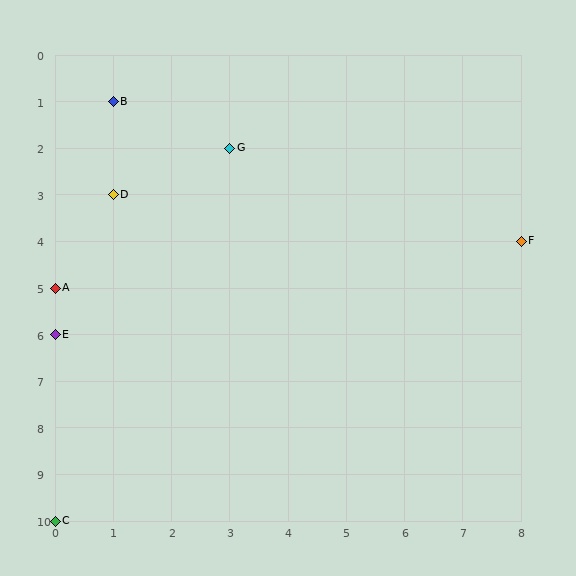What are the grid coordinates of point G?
Point G is at grid coordinates (3, 2).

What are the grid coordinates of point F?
Point F is at grid coordinates (8, 4).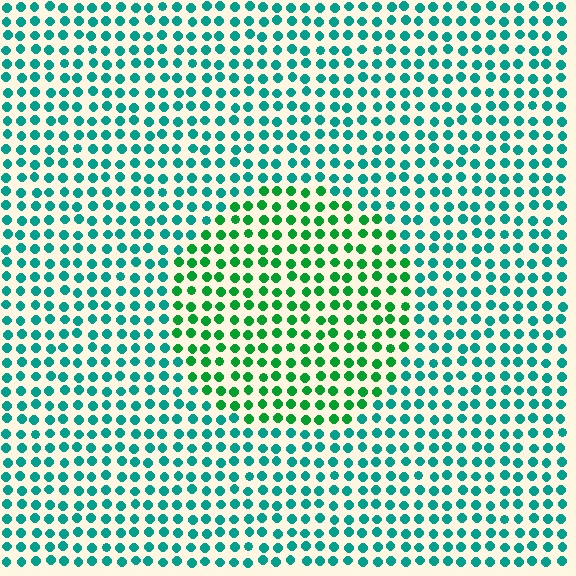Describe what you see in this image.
The image is filled with small teal elements in a uniform arrangement. A circle-shaped region is visible where the elements are tinted to a slightly different hue, forming a subtle color boundary.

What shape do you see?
I see a circle.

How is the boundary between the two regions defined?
The boundary is defined purely by a slight shift in hue (about 37 degrees). Spacing, size, and orientation are identical on both sides.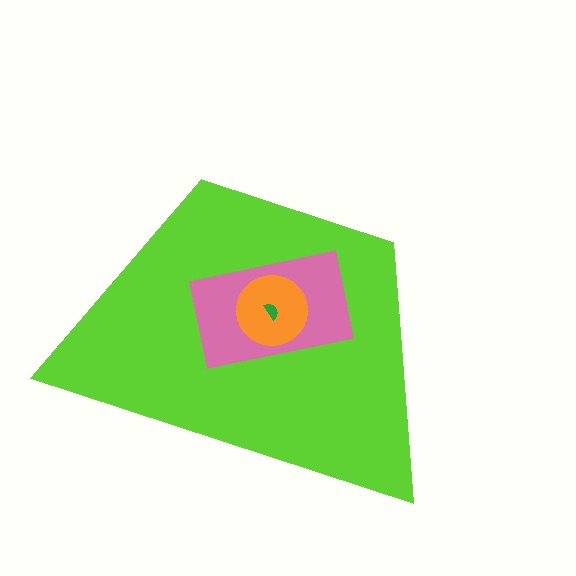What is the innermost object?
The green semicircle.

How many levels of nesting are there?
4.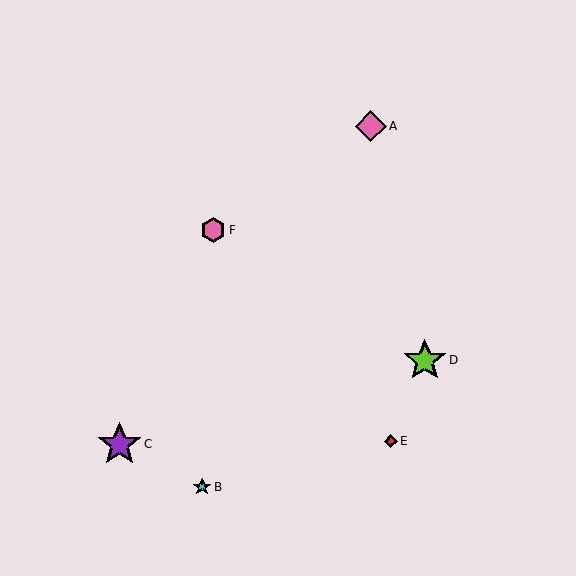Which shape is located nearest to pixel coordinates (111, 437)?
The purple star (labeled C) at (120, 444) is nearest to that location.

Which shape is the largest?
The purple star (labeled C) is the largest.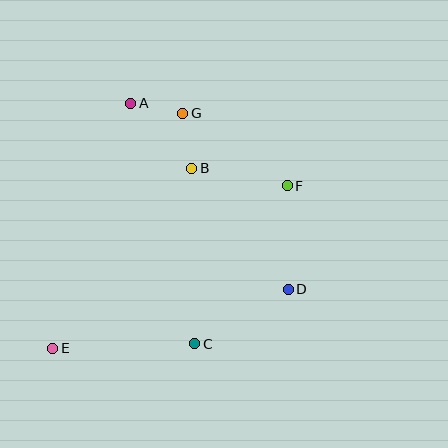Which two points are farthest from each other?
Points E and F are farthest from each other.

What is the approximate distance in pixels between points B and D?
The distance between B and D is approximately 155 pixels.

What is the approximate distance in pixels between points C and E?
The distance between C and E is approximately 142 pixels.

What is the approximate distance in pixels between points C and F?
The distance between C and F is approximately 183 pixels.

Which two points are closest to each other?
Points A and G are closest to each other.